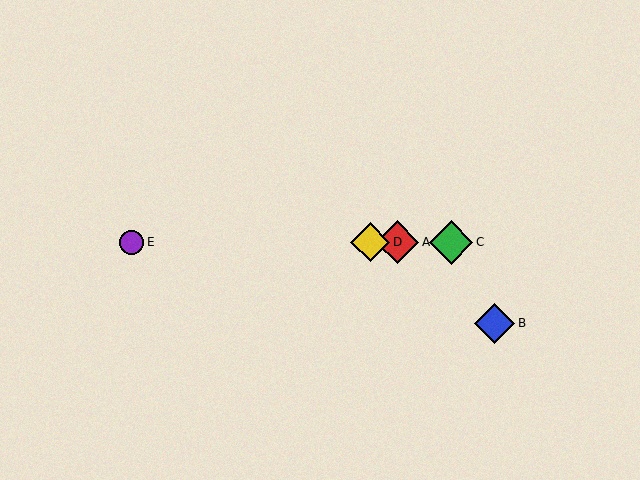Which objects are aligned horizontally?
Objects A, C, D, E are aligned horizontally.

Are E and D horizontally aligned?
Yes, both are at y≈242.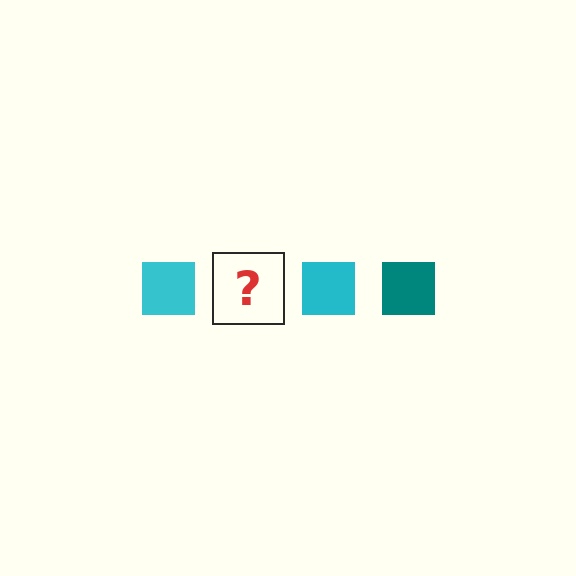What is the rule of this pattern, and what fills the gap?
The rule is that the pattern cycles through cyan, teal squares. The gap should be filled with a teal square.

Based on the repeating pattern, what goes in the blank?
The blank should be a teal square.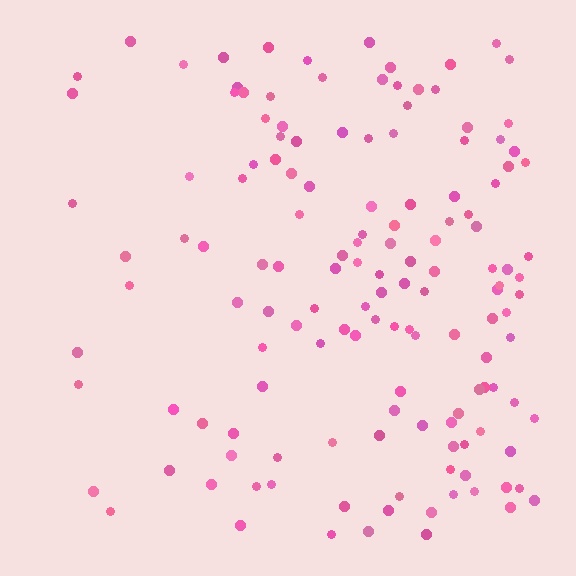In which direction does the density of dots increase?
From left to right, with the right side densest.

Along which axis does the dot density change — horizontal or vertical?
Horizontal.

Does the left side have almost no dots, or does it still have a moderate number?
Still a moderate number, just noticeably fewer than the right.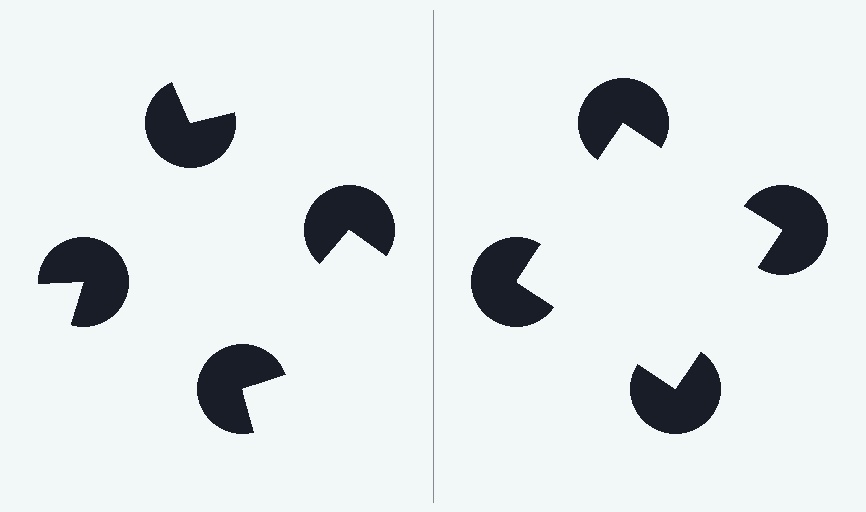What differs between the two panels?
The pac-man discs are positioned identically on both sides; only the wedge orientations differ. On the right they align to a square; on the left they are misaligned.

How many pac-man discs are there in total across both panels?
8 — 4 on each side.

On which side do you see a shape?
An illusory square appears on the right side. On the left side the wedge cuts are rotated, so no coherent shape forms.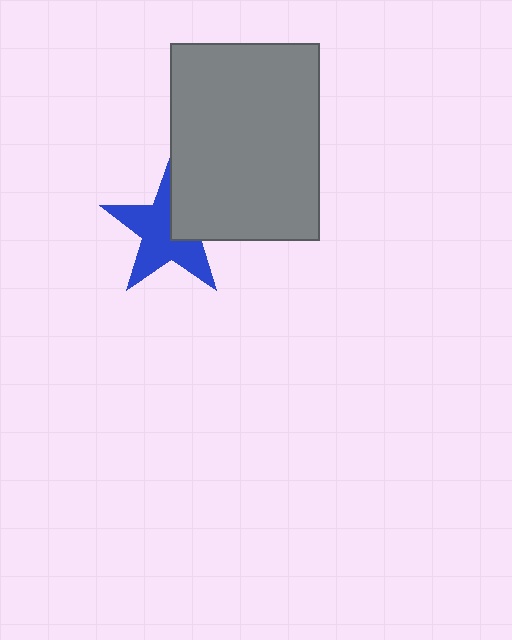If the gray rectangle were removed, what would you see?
You would see the complete blue star.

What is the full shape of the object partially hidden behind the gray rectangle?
The partially hidden object is a blue star.